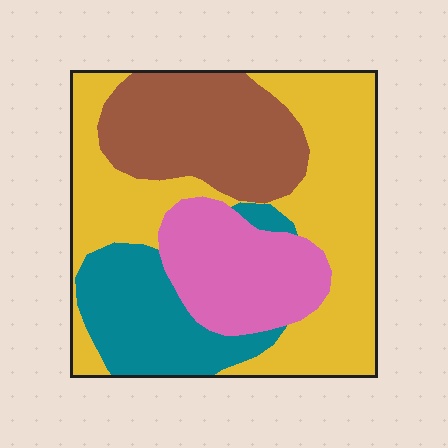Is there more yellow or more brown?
Yellow.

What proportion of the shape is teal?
Teal covers roughly 15% of the shape.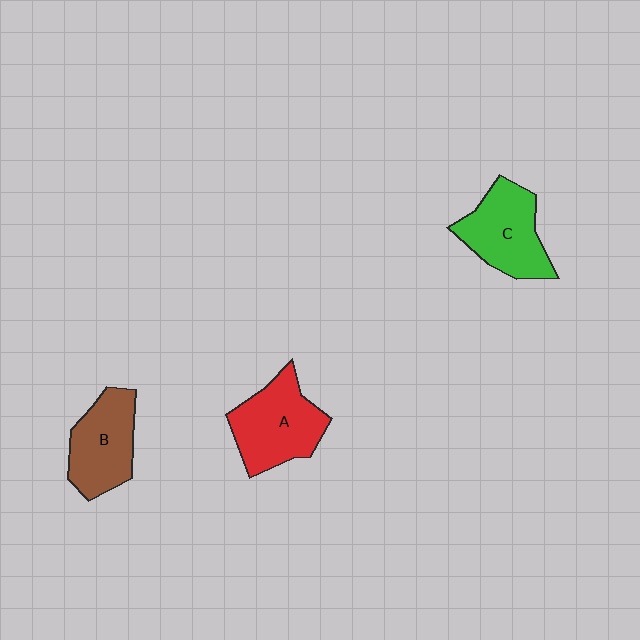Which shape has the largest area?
Shape A (red).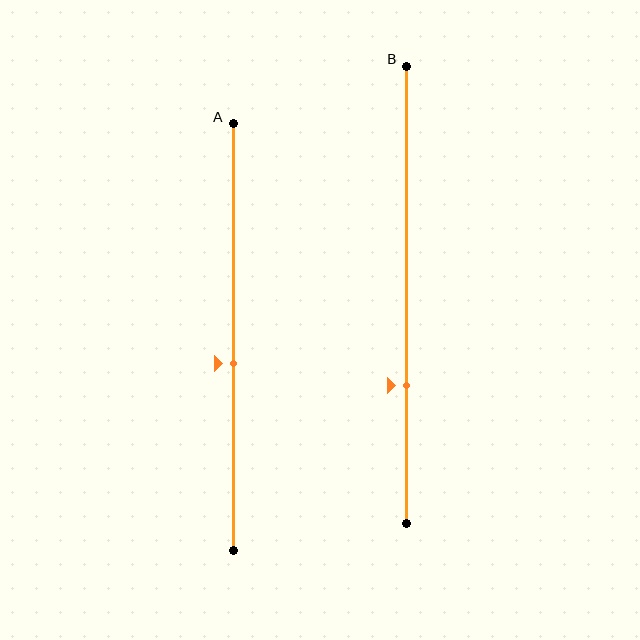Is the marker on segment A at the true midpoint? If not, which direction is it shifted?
No, the marker on segment A is shifted downward by about 6% of the segment length.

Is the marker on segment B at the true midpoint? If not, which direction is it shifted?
No, the marker on segment B is shifted downward by about 20% of the segment length.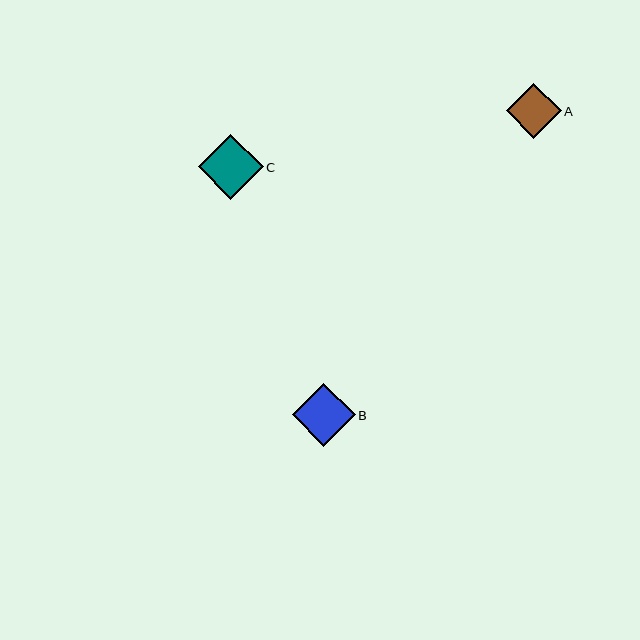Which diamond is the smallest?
Diamond A is the smallest with a size of approximately 55 pixels.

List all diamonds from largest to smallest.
From largest to smallest: C, B, A.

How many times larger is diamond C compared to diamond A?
Diamond C is approximately 1.2 times the size of diamond A.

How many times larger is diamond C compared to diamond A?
Diamond C is approximately 1.2 times the size of diamond A.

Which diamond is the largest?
Diamond C is the largest with a size of approximately 65 pixels.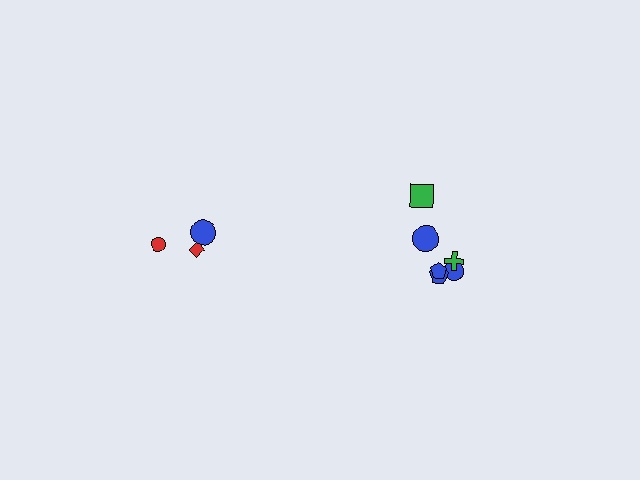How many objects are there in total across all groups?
There are 9 objects.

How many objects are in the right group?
There are 6 objects.